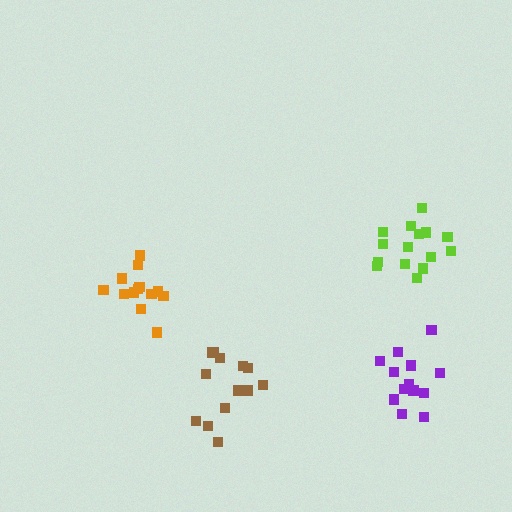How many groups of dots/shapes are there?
There are 4 groups.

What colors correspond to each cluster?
The clusters are colored: purple, brown, lime, orange.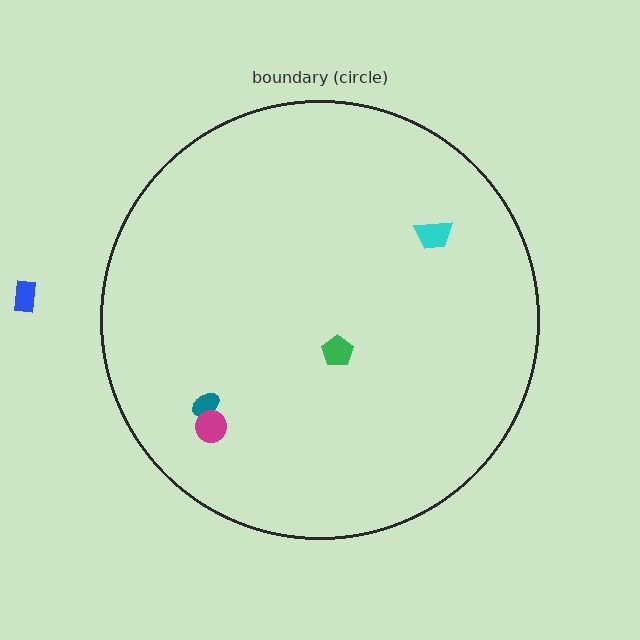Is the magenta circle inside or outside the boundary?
Inside.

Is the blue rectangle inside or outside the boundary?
Outside.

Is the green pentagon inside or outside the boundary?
Inside.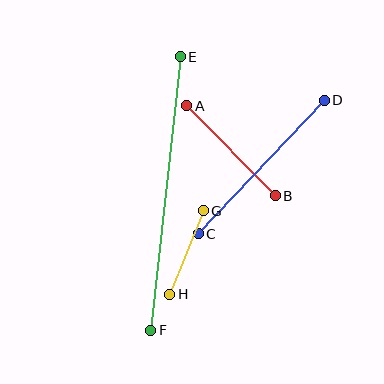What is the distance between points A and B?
The distance is approximately 126 pixels.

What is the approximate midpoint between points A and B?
The midpoint is at approximately (231, 151) pixels.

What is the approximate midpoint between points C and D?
The midpoint is at approximately (261, 167) pixels.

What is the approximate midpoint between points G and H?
The midpoint is at approximately (187, 252) pixels.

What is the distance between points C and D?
The distance is approximately 184 pixels.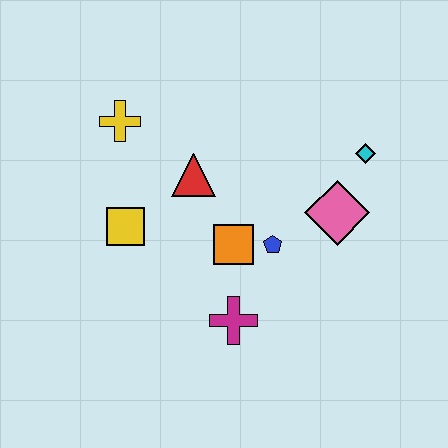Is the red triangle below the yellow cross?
Yes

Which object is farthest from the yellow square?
The cyan diamond is farthest from the yellow square.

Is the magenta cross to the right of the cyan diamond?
No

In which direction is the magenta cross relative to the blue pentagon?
The magenta cross is below the blue pentagon.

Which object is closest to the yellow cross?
The red triangle is closest to the yellow cross.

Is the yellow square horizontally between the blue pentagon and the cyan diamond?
No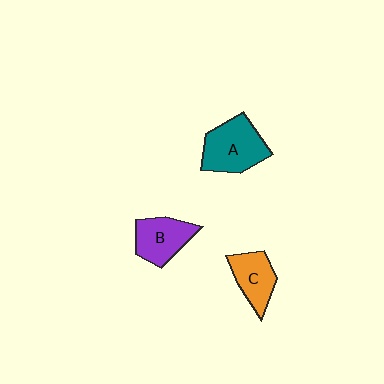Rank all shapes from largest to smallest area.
From largest to smallest: A (teal), B (purple), C (orange).